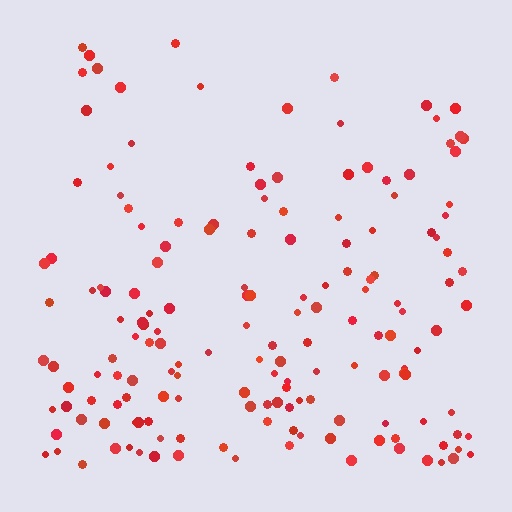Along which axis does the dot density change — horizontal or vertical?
Vertical.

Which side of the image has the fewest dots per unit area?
The top.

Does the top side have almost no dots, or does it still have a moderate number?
Still a moderate number, just noticeably fewer than the bottom.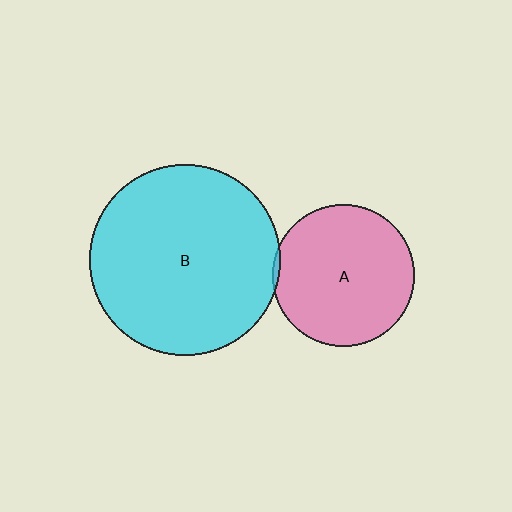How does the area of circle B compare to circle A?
Approximately 1.8 times.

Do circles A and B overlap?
Yes.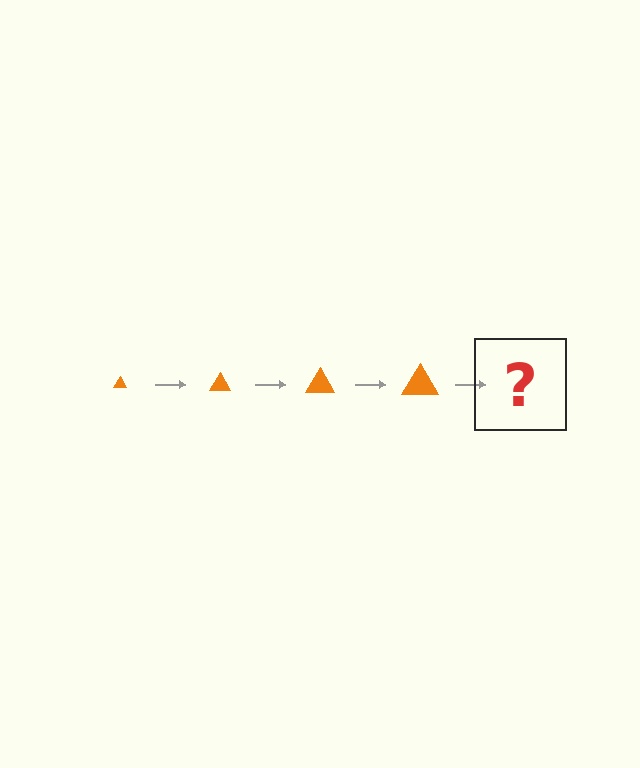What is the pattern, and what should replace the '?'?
The pattern is that the triangle gets progressively larger each step. The '?' should be an orange triangle, larger than the previous one.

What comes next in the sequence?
The next element should be an orange triangle, larger than the previous one.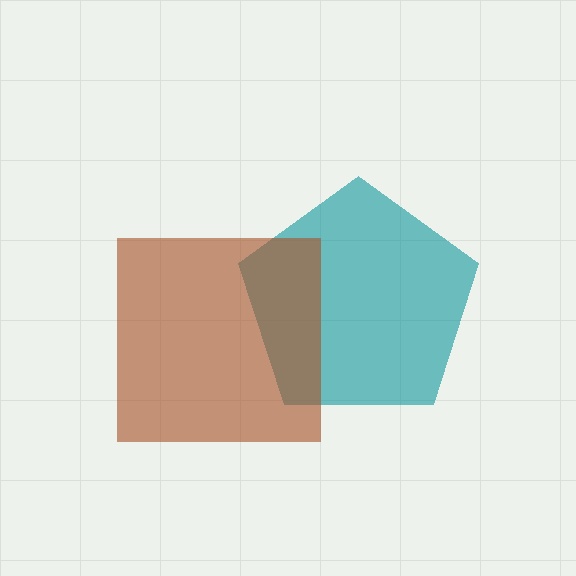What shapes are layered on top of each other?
The layered shapes are: a teal pentagon, a brown square.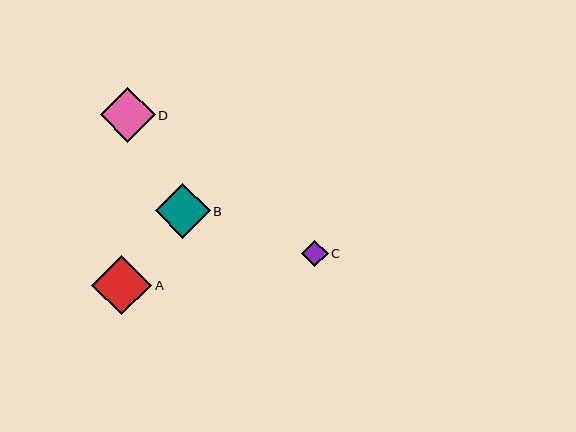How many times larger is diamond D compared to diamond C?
Diamond D is approximately 2.1 times the size of diamond C.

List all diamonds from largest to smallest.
From largest to smallest: A, B, D, C.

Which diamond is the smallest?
Diamond C is the smallest with a size of approximately 26 pixels.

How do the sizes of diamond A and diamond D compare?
Diamond A and diamond D are approximately the same size.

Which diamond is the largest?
Diamond A is the largest with a size of approximately 60 pixels.